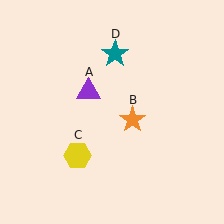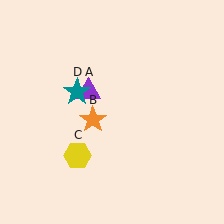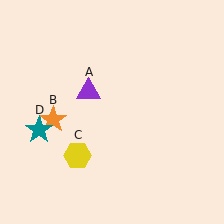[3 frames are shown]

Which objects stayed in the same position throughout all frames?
Purple triangle (object A) and yellow hexagon (object C) remained stationary.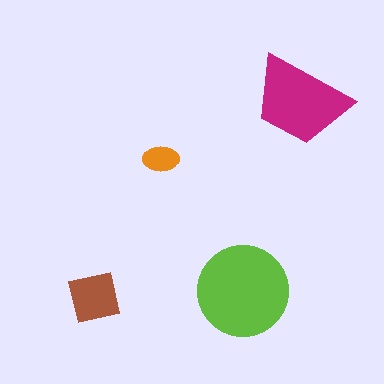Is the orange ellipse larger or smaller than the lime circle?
Smaller.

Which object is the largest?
The lime circle.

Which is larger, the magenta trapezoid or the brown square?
The magenta trapezoid.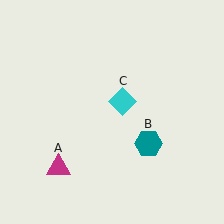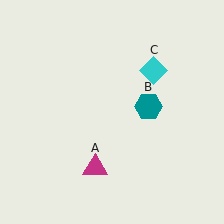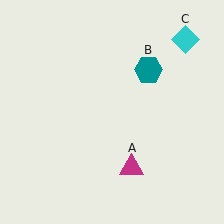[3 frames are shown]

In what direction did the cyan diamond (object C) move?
The cyan diamond (object C) moved up and to the right.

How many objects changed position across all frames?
3 objects changed position: magenta triangle (object A), teal hexagon (object B), cyan diamond (object C).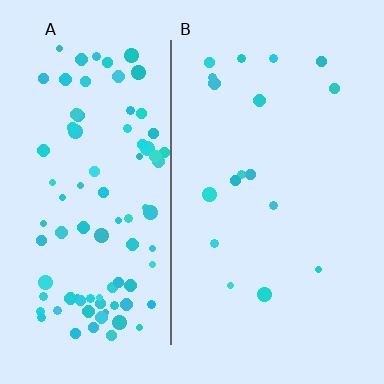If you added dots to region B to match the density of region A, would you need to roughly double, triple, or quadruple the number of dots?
Approximately quadruple.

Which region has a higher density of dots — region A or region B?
A (the left).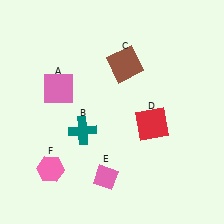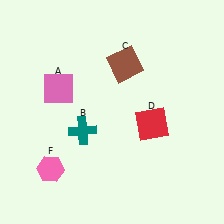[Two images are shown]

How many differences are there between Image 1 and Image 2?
There is 1 difference between the two images.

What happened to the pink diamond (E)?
The pink diamond (E) was removed in Image 2. It was in the bottom-left area of Image 1.